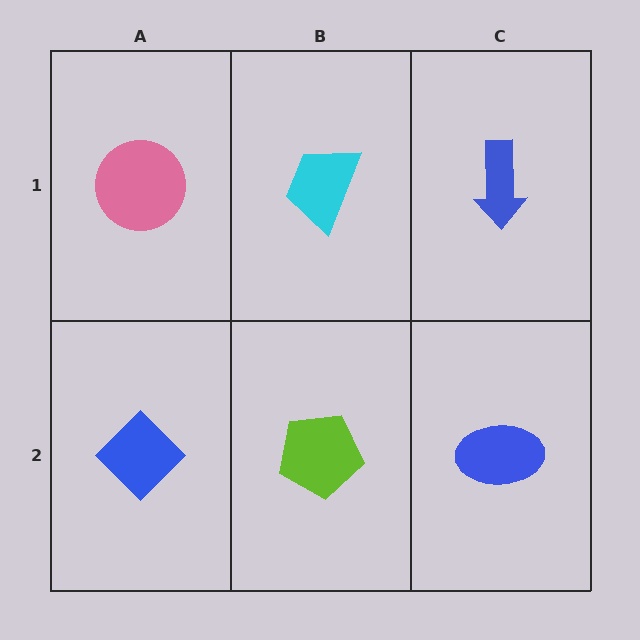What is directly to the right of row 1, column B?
A blue arrow.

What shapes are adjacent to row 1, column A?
A blue diamond (row 2, column A), a cyan trapezoid (row 1, column B).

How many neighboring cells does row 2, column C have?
2.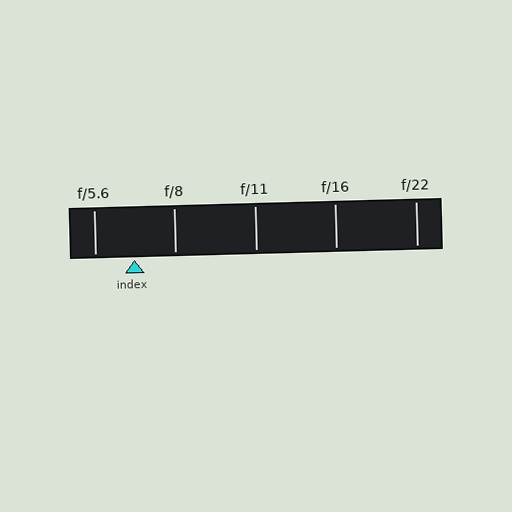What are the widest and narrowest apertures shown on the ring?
The widest aperture shown is f/5.6 and the narrowest is f/22.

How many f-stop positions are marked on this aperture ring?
There are 5 f-stop positions marked.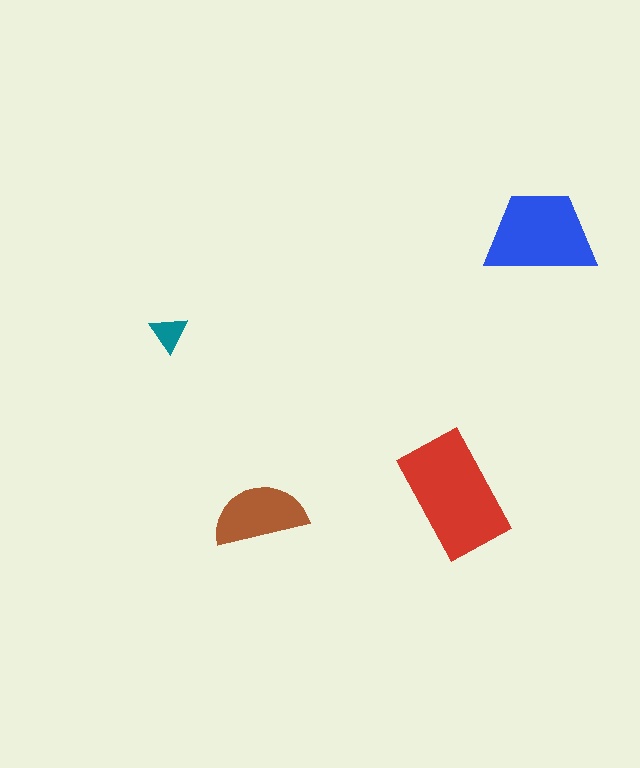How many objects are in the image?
There are 4 objects in the image.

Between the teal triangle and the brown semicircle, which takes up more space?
The brown semicircle.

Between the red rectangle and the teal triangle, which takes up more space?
The red rectangle.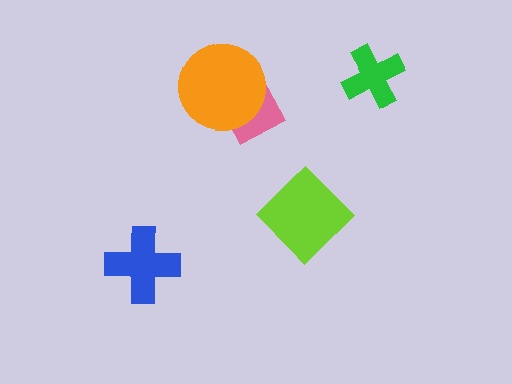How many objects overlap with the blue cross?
0 objects overlap with the blue cross.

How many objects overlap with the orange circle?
1 object overlaps with the orange circle.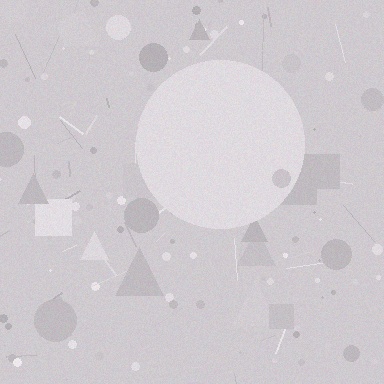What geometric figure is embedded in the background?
A circle is embedded in the background.